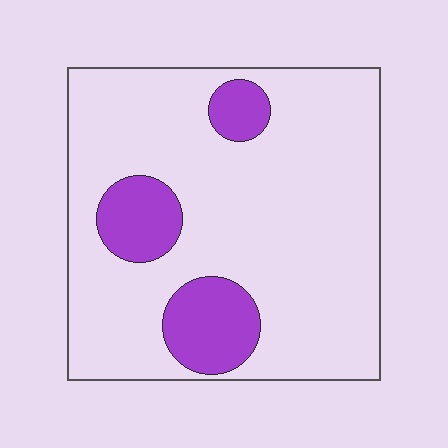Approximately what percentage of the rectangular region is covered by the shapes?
Approximately 15%.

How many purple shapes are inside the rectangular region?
3.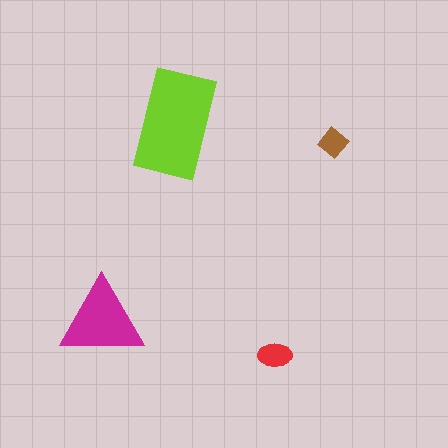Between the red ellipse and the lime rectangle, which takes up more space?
The lime rectangle.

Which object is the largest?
The lime rectangle.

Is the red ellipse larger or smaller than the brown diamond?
Larger.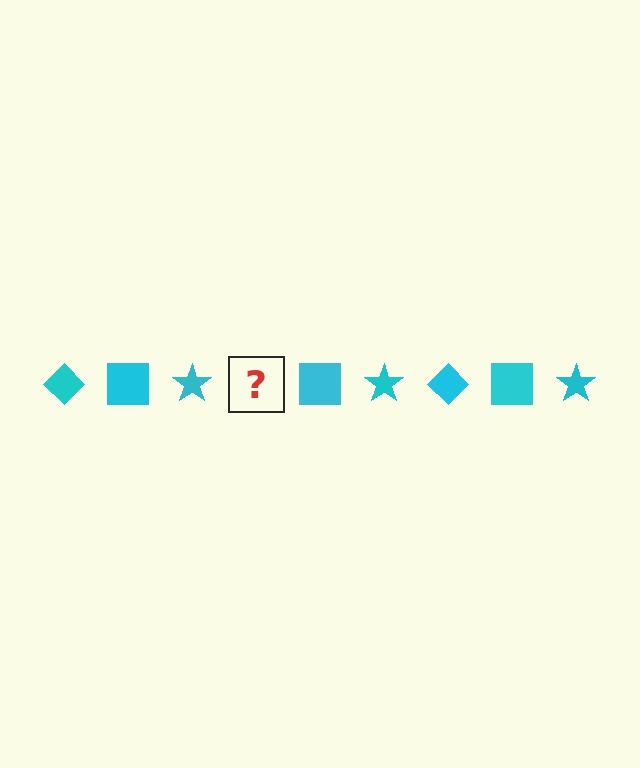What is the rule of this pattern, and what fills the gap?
The rule is that the pattern cycles through diamond, square, star shapes in cyan. The gap should be filled with a cyan diamond.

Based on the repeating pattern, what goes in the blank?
The blank should be a cyan diamond.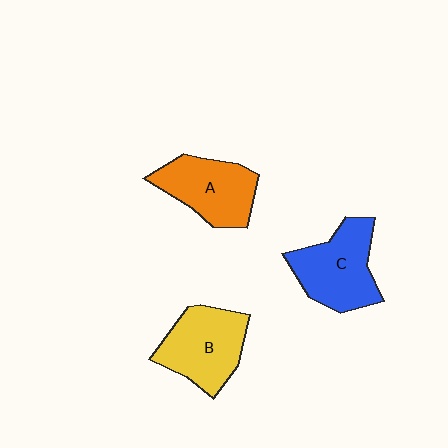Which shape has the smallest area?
Shape A (orange).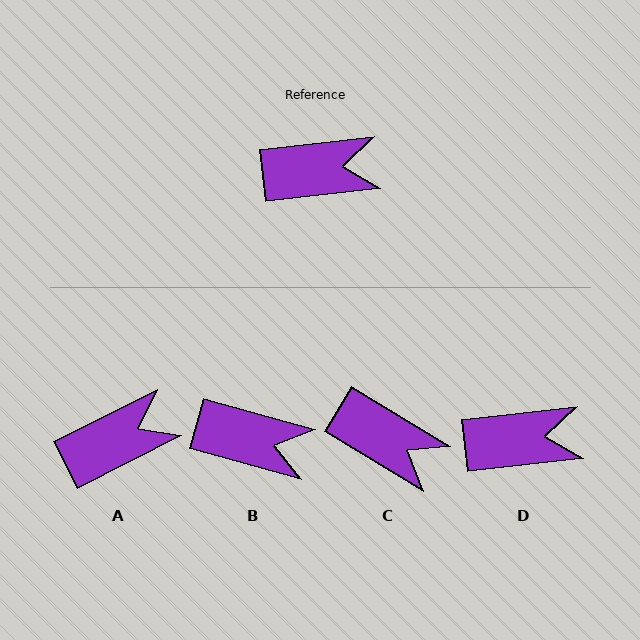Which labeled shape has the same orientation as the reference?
D.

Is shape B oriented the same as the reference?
No, it is off by about 22 degrees.